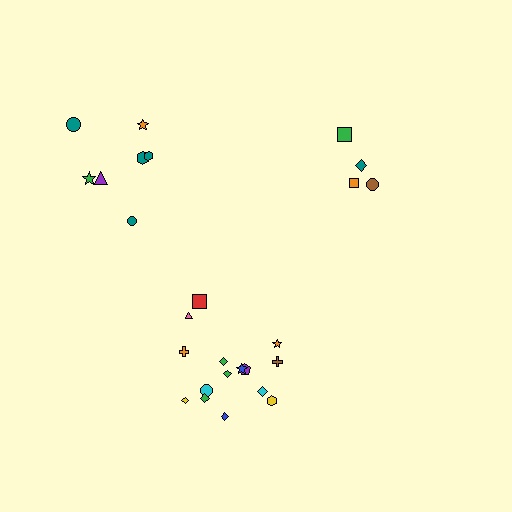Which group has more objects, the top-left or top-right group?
The top-left group.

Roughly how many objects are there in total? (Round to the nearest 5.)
Roughly 25 objects in total.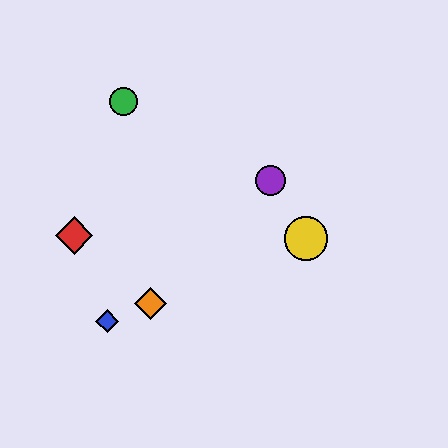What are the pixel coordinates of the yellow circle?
The yellow circle is at (306, 238).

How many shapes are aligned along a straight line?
3 shapes (the blue diamond, the yellow circle, the orange diamond) are aligned along a straight line.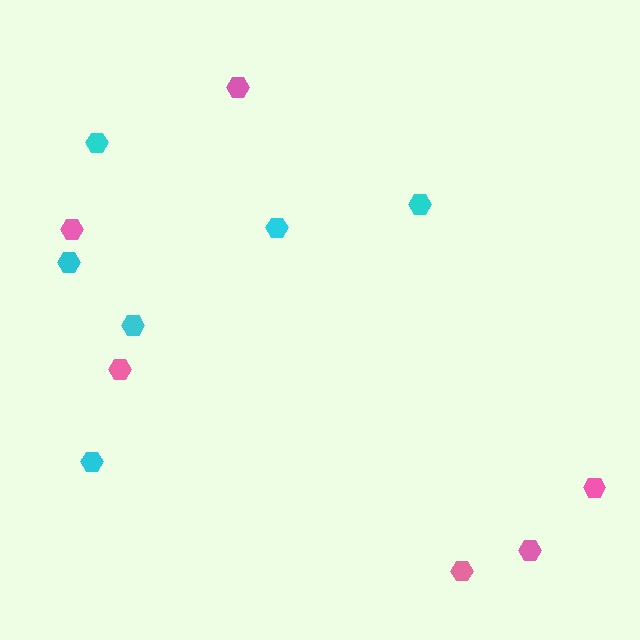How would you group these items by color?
There are 2 groups: one group of pink hexagons (6) and one group of cyan hexagons (6).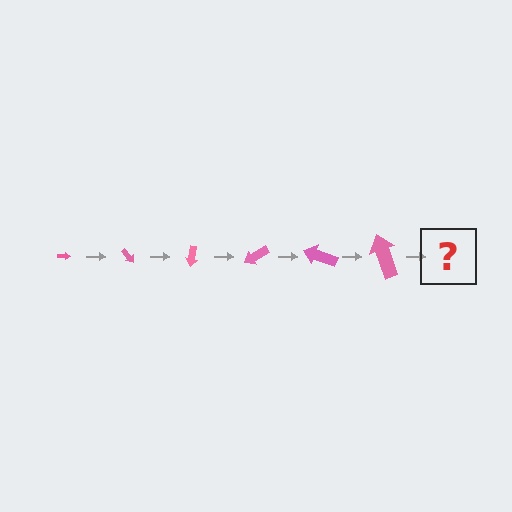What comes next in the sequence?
The next element should be an arrow, larger than the previous one and rotated 300 degrees from the start.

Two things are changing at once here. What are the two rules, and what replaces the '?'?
The two rules are that the arrow grows larger each step and it rotates 50 degrees each step. The '?' should be an arrow, larger than the previous one and rotated 300 degrees from the start.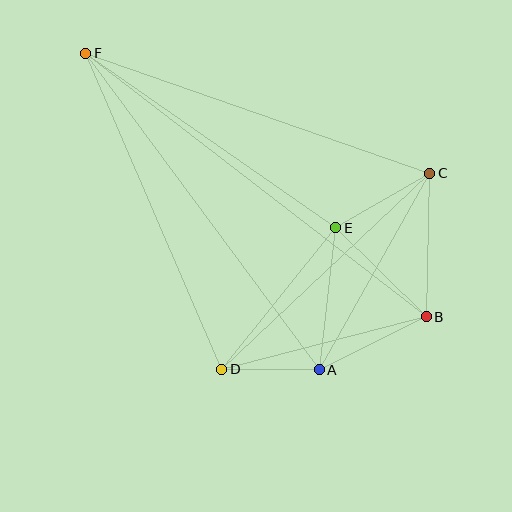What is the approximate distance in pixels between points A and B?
The distance between A and B is approximately 119 pixels.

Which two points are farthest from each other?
Points B and F are farthest from each other.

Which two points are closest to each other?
Points A and D are closest to each other.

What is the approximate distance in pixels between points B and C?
The distance between B and C is approximately 143 pixels.